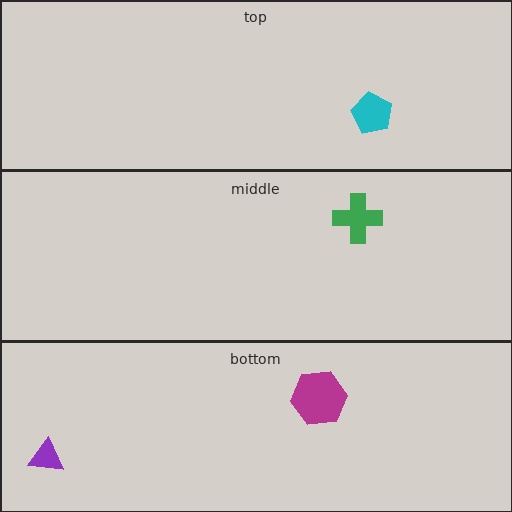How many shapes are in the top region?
1.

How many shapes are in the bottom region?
2.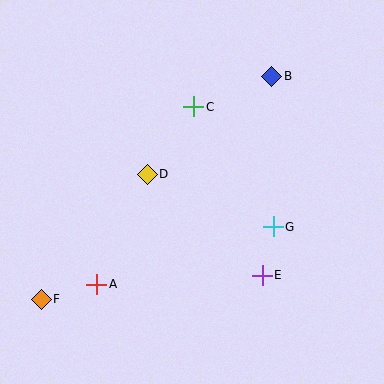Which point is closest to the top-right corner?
Point B is closest to the top-right corner.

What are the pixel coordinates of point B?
Point B is at (272, 76).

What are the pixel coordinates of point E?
Point E is at (262, 275).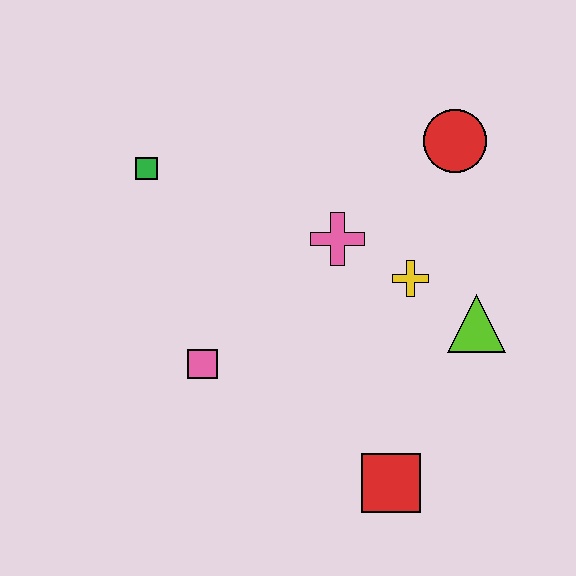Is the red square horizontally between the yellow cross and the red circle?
No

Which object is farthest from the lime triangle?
The green square is farthest from the lime triangle.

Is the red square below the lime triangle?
Yes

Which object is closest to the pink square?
The pink cross is closest to the pink square.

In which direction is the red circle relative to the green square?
The red circle is to the right of the green square.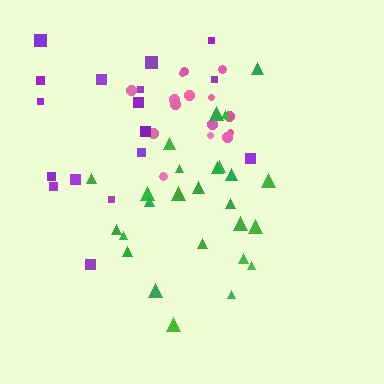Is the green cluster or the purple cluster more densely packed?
Green.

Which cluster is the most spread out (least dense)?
Purple.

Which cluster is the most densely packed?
Pink.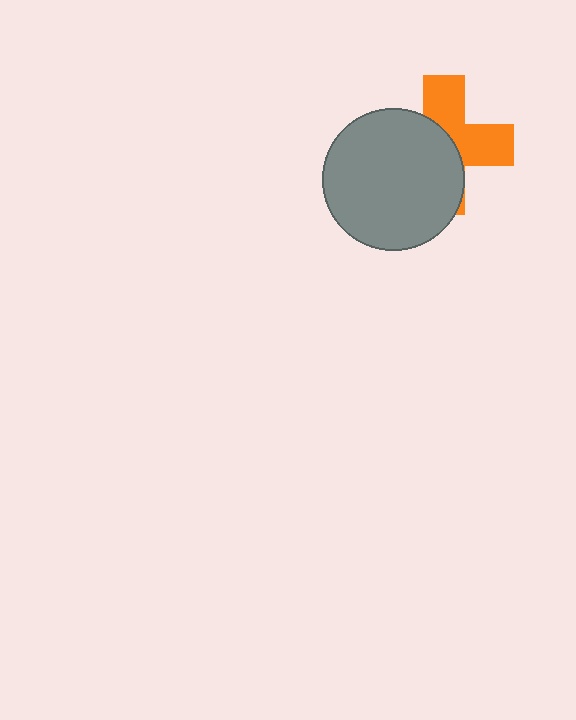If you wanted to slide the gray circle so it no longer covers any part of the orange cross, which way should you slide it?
Slide it left — that is the most direct way to separate the two shapes.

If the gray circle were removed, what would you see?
You would see the complete orange cross.